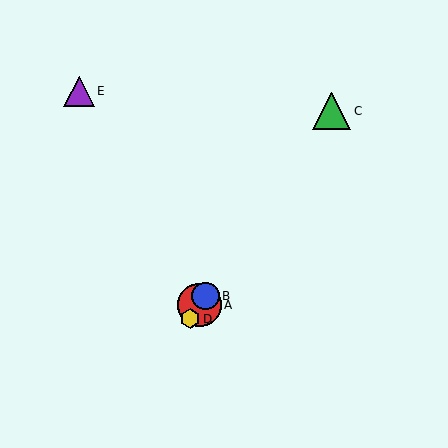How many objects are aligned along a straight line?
4 objects (A, B, C, D) are aligned along a straight line.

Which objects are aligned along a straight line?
Objects A, B, C, D are aligned along a straight line.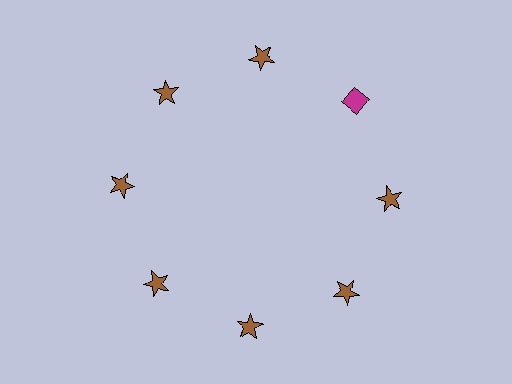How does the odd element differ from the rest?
It differs in both color (magenta instead of brown) and shape (diamond instead of star).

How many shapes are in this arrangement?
There are 8 shapes arranged in a ring pattern.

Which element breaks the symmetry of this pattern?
The magenta diamond at roughly the 2 o'clock position breaks the symmetry. All other shapes are brown stars.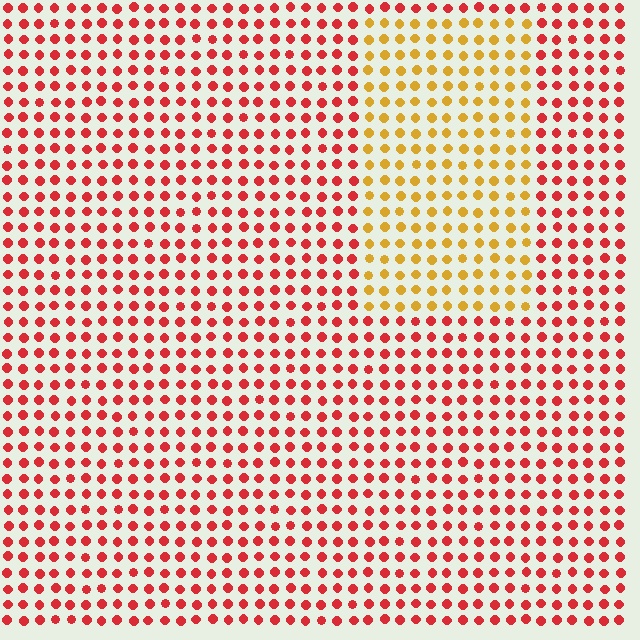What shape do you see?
I see a rectangle.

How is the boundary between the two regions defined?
The boundary is defined purely by a slight shift in hue (about 46 degrees). Spacing, size, and orientation are identical on both sides.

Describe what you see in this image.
The image is filled with small red elements in a uniform arrangement. A rectangle-shaped region is visible where the elements are tinted to a slightly different hue, forming a subtle color boundary.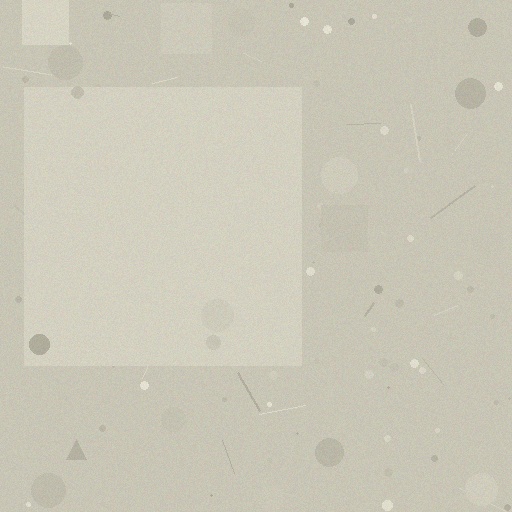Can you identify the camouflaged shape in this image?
The camouflaged shape is a square.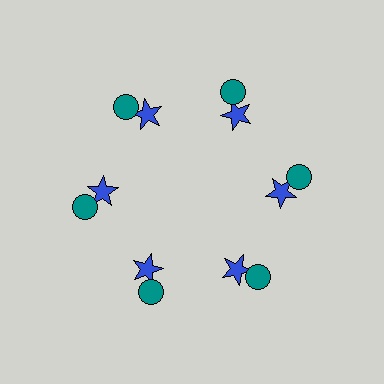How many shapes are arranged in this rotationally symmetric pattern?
There are 12 shapes, arranged in 6 groups of 2.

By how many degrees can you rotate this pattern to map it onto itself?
The pattern maps onto itself every 60 degrees of rotation.